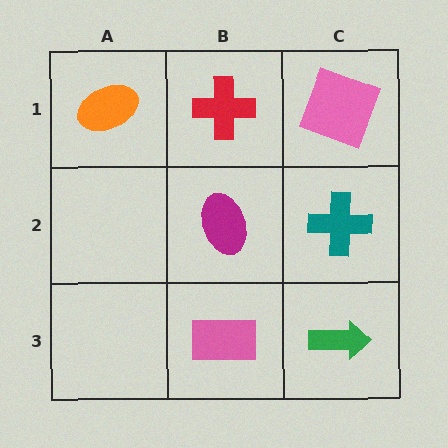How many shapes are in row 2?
2 shapes.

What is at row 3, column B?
A pink rectangle.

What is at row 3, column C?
A green arrow.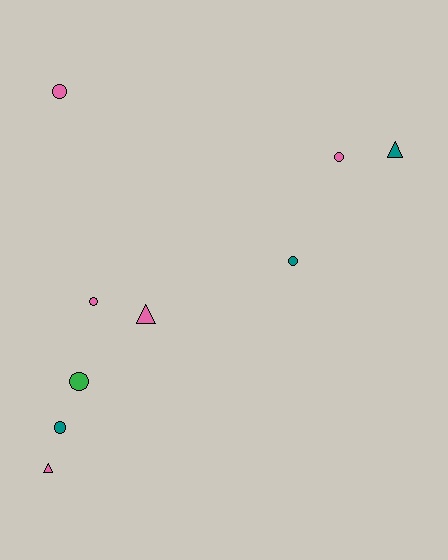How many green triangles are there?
There are no green triangles.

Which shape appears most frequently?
Circle, with 6 objects.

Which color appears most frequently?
Pink, with 5 objects.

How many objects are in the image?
There are 9 objects.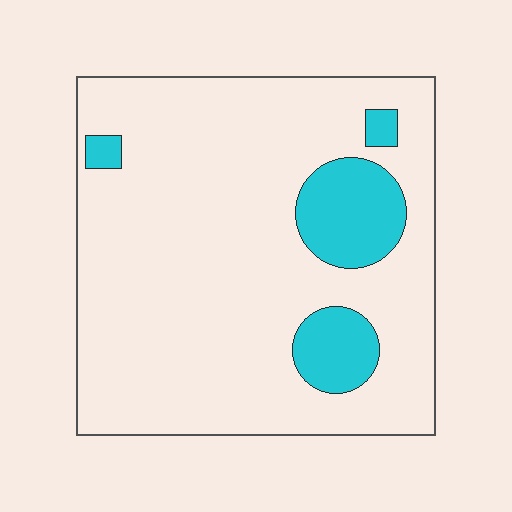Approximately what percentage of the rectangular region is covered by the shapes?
Approximately 15%.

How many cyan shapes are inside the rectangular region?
4.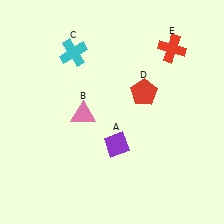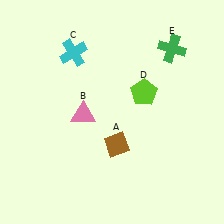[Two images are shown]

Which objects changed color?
A changed from purple to brown. D changed from red to lime. E changed from red to green.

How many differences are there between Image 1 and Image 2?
There are 3 differences between the two images.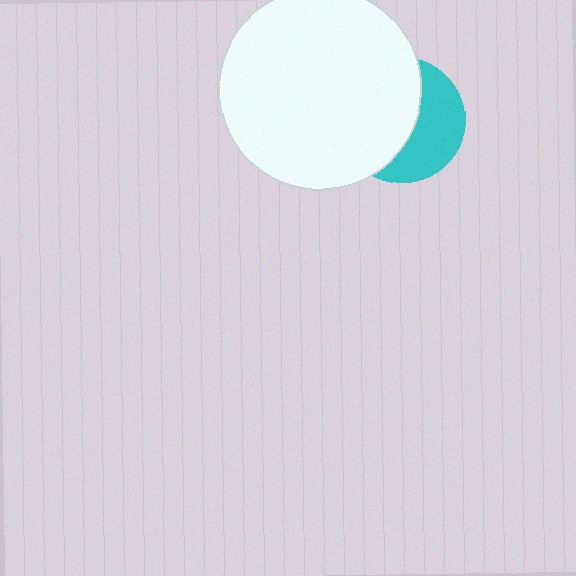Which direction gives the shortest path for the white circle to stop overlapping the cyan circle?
Moving left gives the shortest separation.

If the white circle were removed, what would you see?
You would see the complete cyan circle.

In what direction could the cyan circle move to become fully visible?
The cyan circle could move right. That would shift it out from behind the white circle entirely.